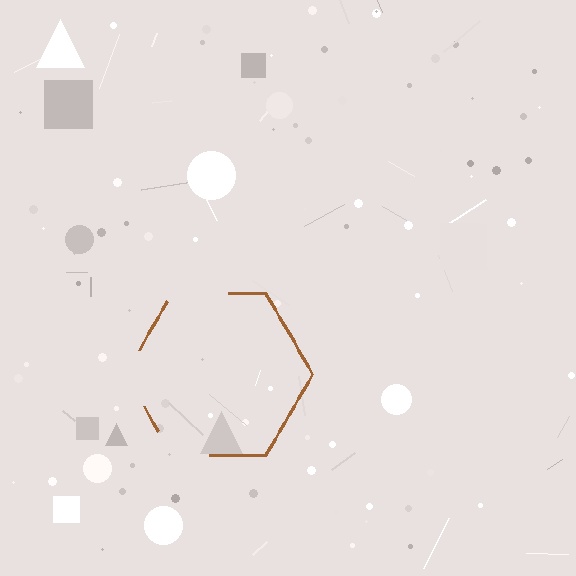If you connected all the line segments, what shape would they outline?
They would outline a hexagon.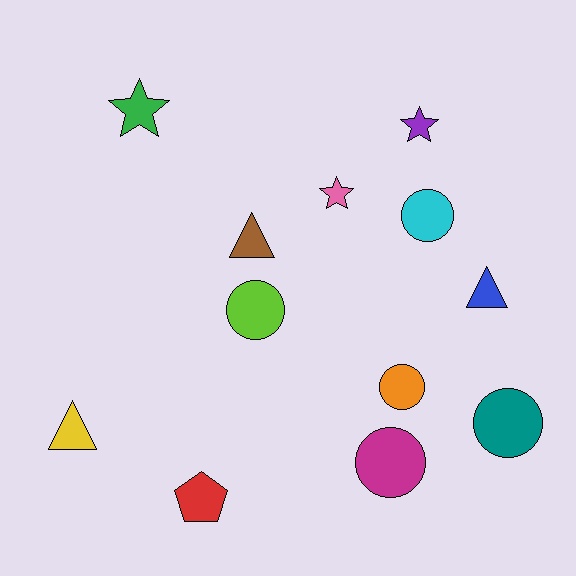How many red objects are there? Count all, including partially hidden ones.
There is 1 red object.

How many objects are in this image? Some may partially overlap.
There are 12 objects.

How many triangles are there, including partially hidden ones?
There are 3 triangles.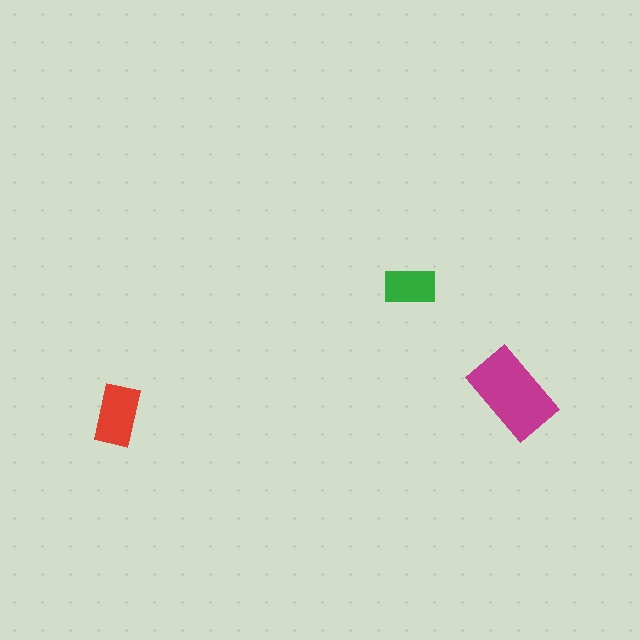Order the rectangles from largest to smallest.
the magenta one, the red one, the green one.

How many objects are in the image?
There are 3 objects in the image.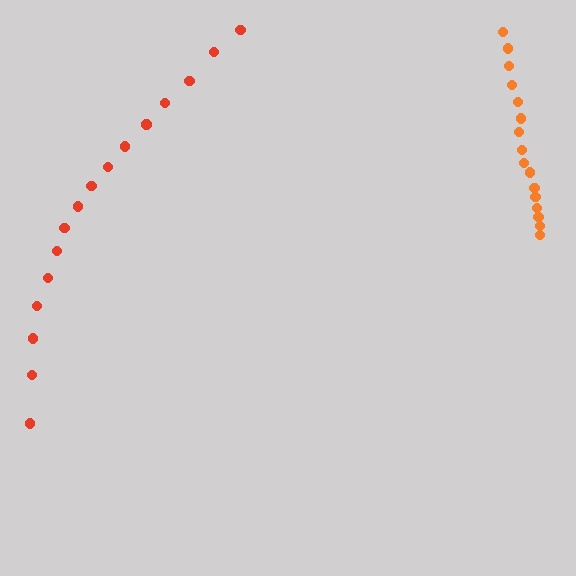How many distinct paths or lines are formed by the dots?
There are 2 distinct paths.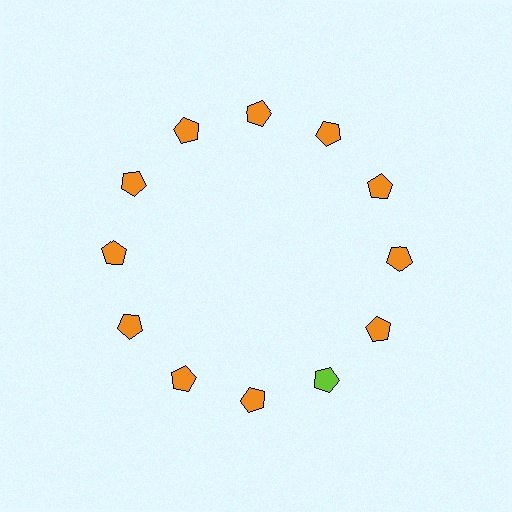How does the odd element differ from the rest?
It has a different color: lime instead of orange.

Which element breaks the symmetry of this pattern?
The lime pentagon at roughly the 5 o'clock position breaks the symmetry. All other shapes are orange pentagons.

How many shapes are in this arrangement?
There are 12 shapes arranged in a ring pattern.